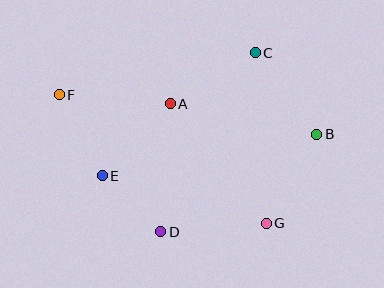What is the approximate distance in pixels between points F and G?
The distance between F and G is approximately 244 pixels.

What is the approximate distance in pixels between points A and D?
The distance between A and D is approximately 129 pixels.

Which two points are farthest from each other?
Points B and F are farthest from each other.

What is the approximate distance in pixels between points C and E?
The distance between C and E is approximately 196 pixels.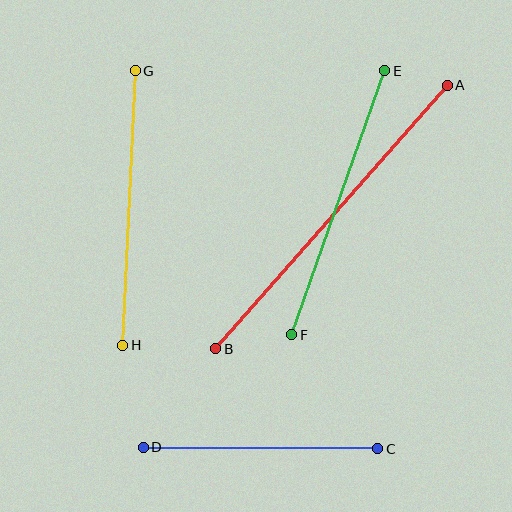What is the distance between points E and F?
The distance is approximately 280 pixels.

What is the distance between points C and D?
The distance is approximately 235 pixels.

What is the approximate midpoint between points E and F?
The midpoint is at approximately (338, 203) pixels.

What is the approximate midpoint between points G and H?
The midpoint is at approximately (129, 208) pixels.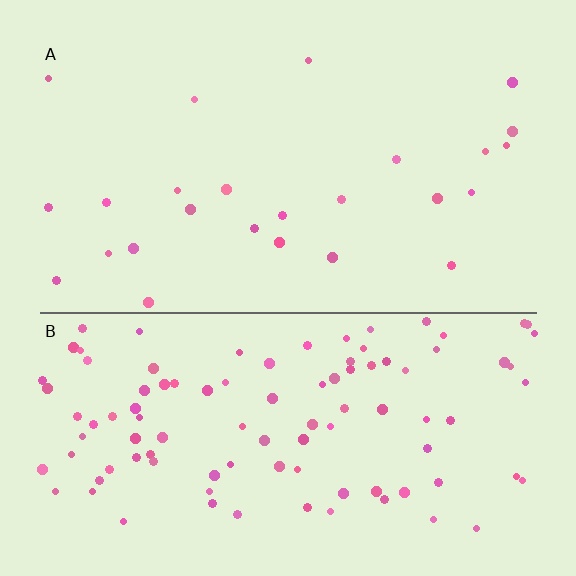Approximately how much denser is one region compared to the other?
Approximately 4.0× — region B over region A.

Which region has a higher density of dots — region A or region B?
B (the bottom).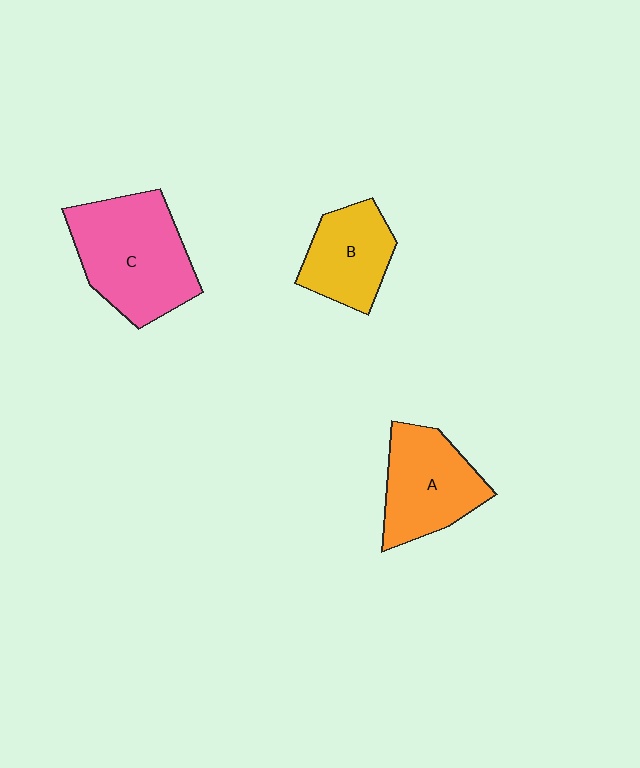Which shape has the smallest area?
Shape B (yellow).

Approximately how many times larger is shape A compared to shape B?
Approximately 1.2 times.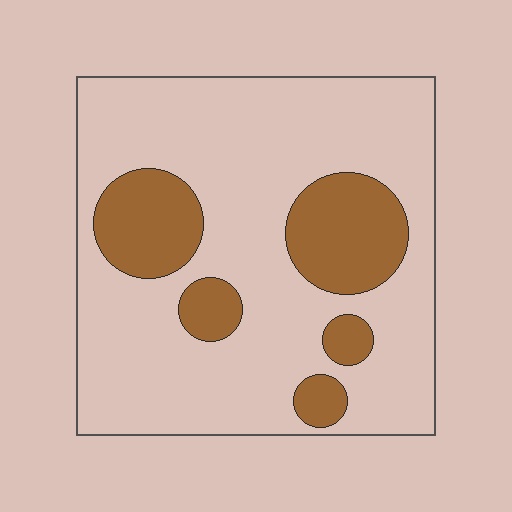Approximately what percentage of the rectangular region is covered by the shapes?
Approximately 25%.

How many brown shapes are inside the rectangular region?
5.